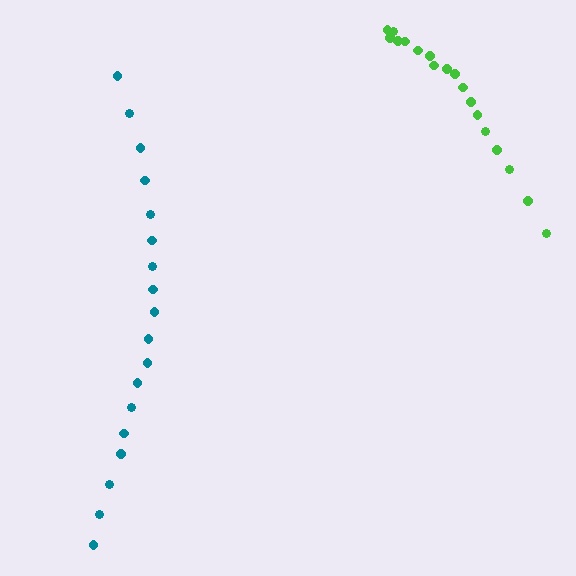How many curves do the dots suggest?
There are 2 distinct paths.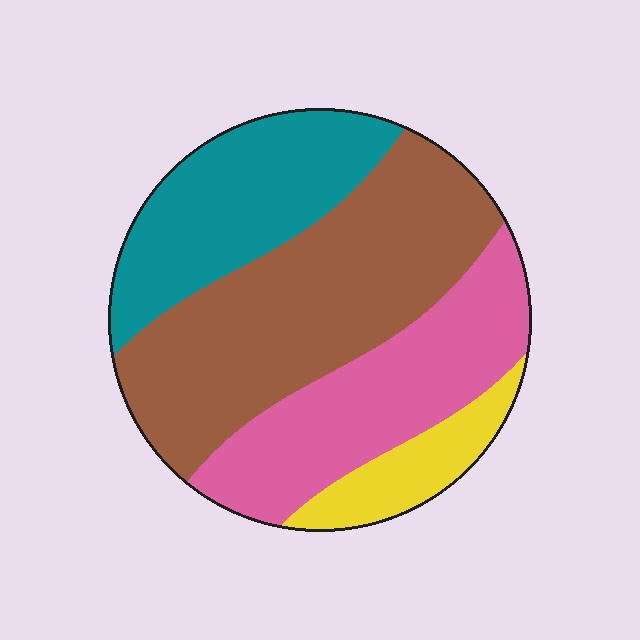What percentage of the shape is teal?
Teal takes up between a sixth and a third of the shape.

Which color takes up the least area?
Yellow, at roughly 10%.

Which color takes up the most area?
Brown, at roughly 40%.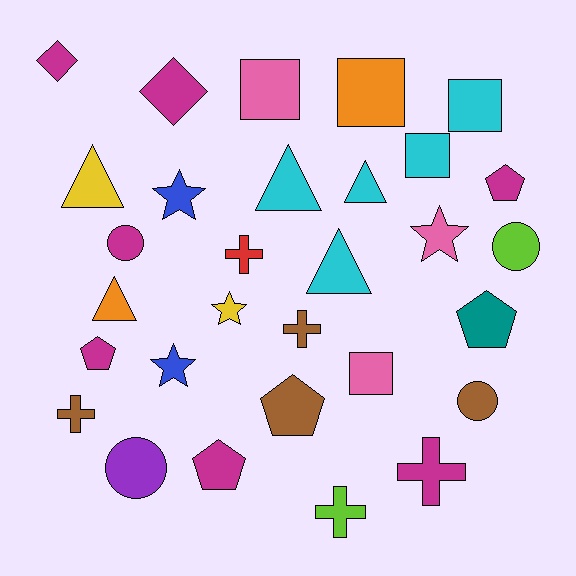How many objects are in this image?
There are 30 objects.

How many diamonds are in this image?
There are 2 diamonds.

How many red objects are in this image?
There is 1 red object.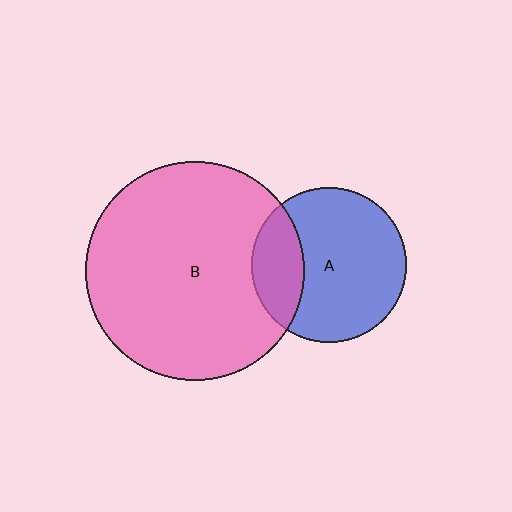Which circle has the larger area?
Circle B (pink).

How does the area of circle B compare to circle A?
Approximately 2.0 times.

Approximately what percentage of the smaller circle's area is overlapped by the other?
Approximately 25%.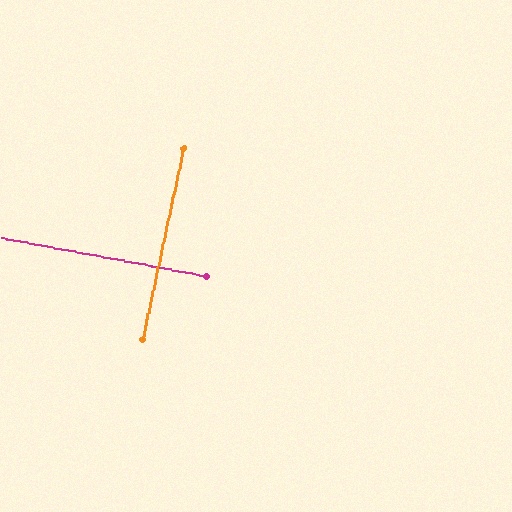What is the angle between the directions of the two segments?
Approximately 89 degrees.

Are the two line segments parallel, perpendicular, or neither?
Perpendicular — they meet at approximately 89°.